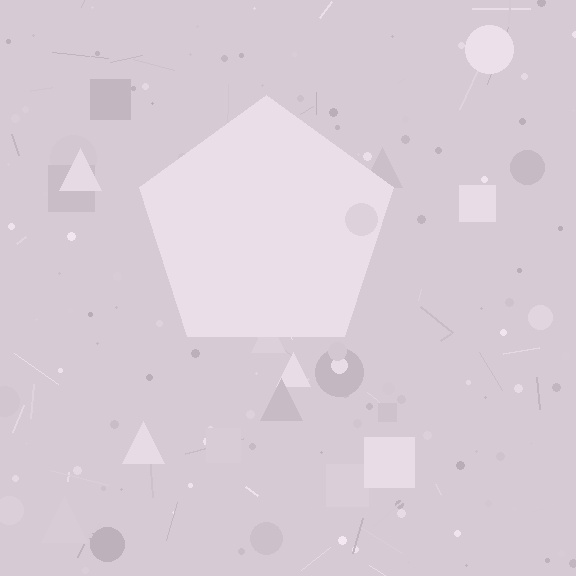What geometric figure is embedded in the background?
A pentagon is embedded in the background.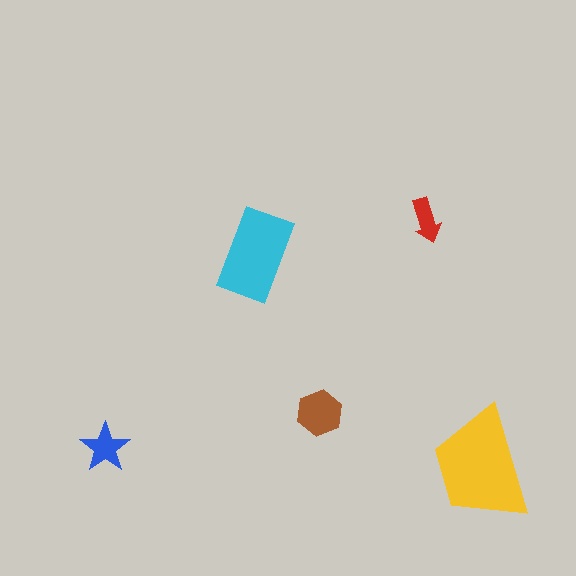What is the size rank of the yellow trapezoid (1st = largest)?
1st.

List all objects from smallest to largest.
The red arrow, the blue star, the brown hexagon, the cyan rectangle, the yellow trapezoid.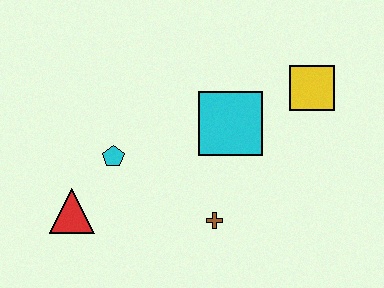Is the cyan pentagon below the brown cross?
No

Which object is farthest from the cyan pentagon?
The yellow square is farthest from the cyan pentagon.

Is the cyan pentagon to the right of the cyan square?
No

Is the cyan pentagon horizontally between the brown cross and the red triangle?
Yes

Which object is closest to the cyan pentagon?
The red triangle is closest to the cyan pentagon.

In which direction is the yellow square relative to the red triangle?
The yellow square is to the right of the red triangle.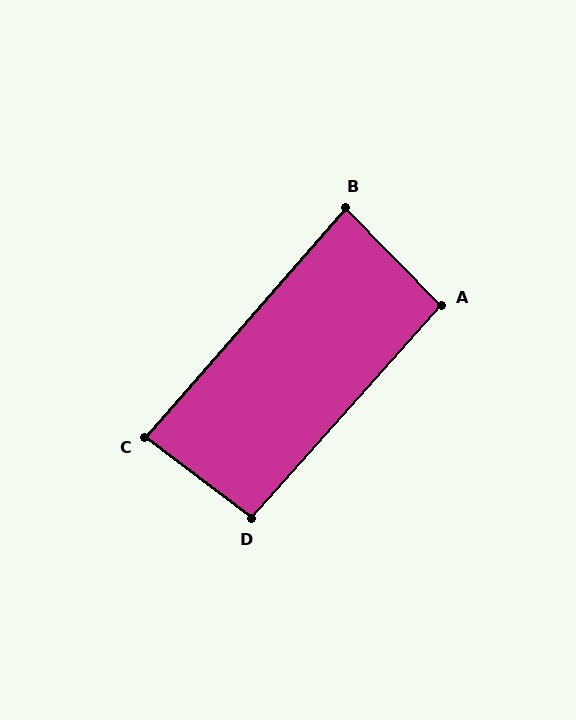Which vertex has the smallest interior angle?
B, at approximately 86 degrees.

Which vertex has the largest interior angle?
D, at approximately 94 degrees.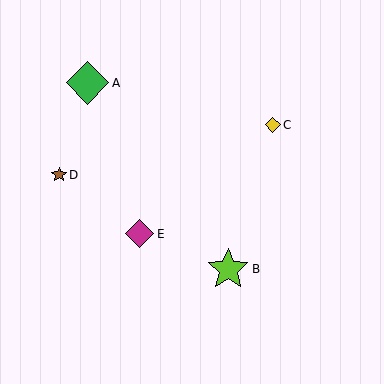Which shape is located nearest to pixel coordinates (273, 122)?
The yellow diamond (labeled C) at (273, 125) is nearest to that location.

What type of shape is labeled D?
Shape D is a brown star.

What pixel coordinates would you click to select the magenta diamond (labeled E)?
Click at (140, 234) to select the magenta diamond E.